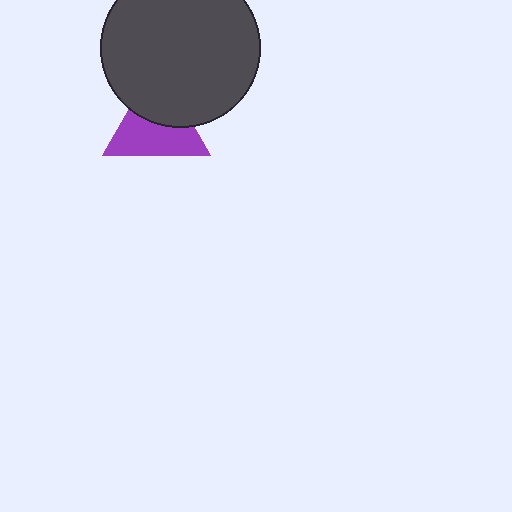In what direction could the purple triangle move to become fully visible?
The purple triangle could move down. That would shift it out from behind the dark gray circle entirely.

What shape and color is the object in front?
The object in front is a dark gray circle.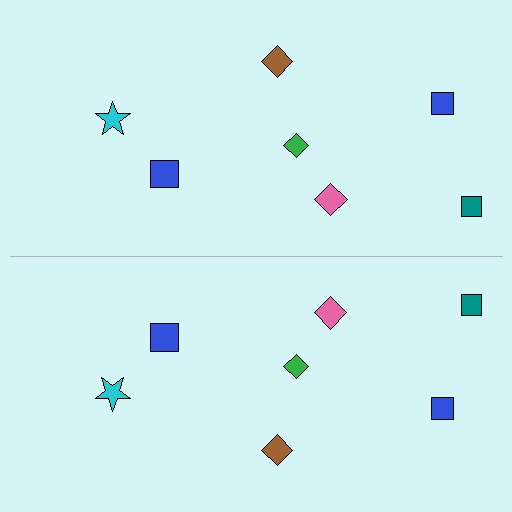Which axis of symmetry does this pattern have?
The pattern has a horizontal axis of symmetry running through the center of the image.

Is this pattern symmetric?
Yes, this pattern has bilateral (reflection) symmetry.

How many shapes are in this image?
There are 14 shapes in this image.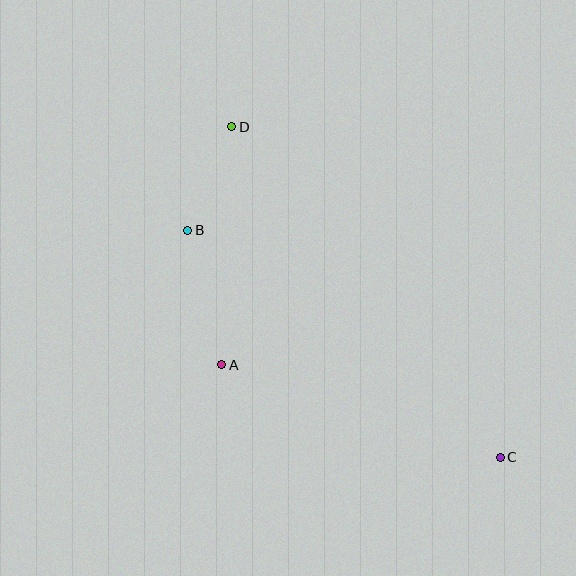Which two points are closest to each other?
Points B and D are closest to each other.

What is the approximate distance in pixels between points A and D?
The distance between A and D is approximately 238 pixels.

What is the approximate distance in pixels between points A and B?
The distance between A and B is approximately 139 pixels.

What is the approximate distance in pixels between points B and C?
The distance between B and C is approximately 386 pixels.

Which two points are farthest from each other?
Points C and D are farthest from each other.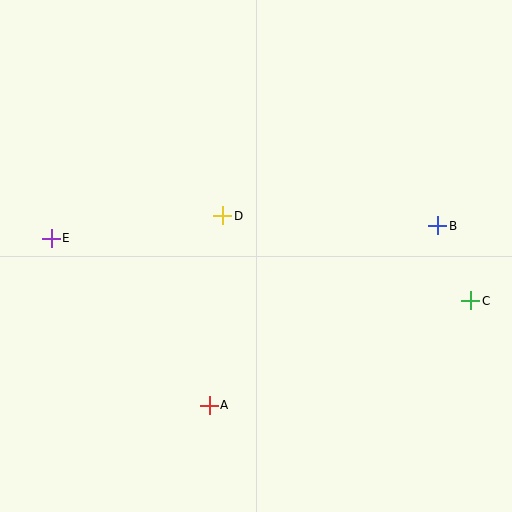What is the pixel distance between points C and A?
The distance between C and A is 282 pixels.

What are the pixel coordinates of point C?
Point C is at (471, 301).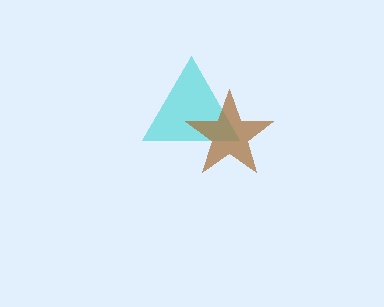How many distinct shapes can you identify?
There are 2 distinct shapes: a cyan triangle, a brown star.